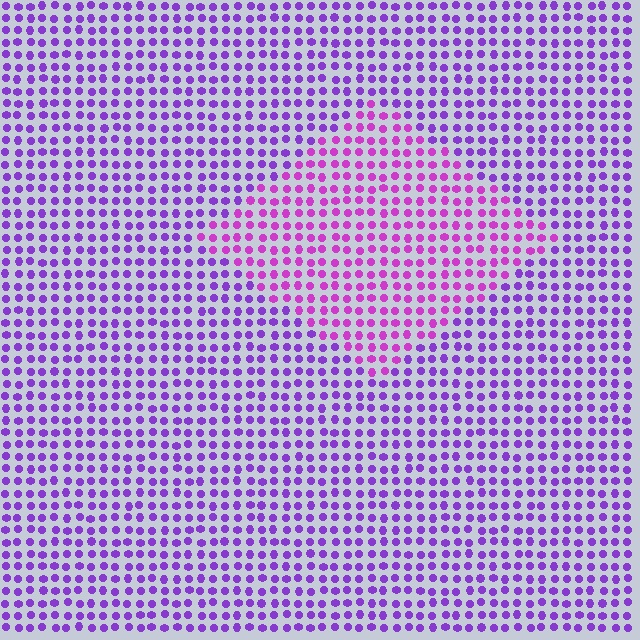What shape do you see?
I see a diamond.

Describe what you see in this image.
The image is filled with small purple elements in a uniform arrangement. A diamond-shaped region is visible where the elements are tinted to a slightly different hue, forming a subtle color boundary.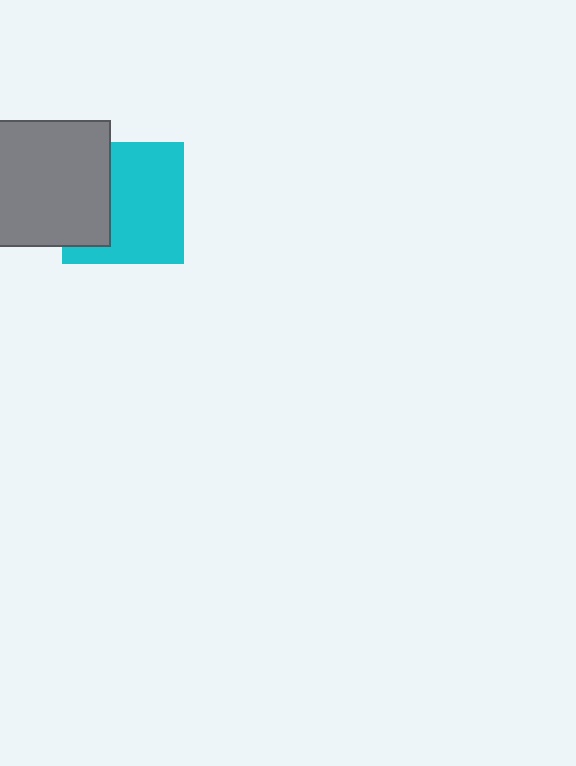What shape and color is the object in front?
The object in front is a gray rectangle.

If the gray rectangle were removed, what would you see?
You would see the complete cyan square.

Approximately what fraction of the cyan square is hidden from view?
Roughly 36% of the cyan square is hidden behind the gray rectangle.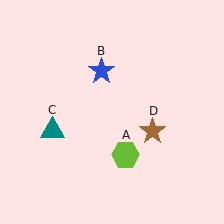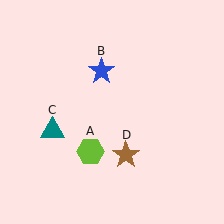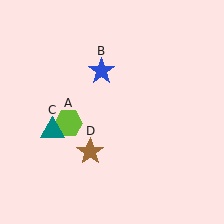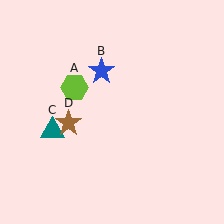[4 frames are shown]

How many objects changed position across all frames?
2 objects changed position: lime hexagon (object A), brown star (object D).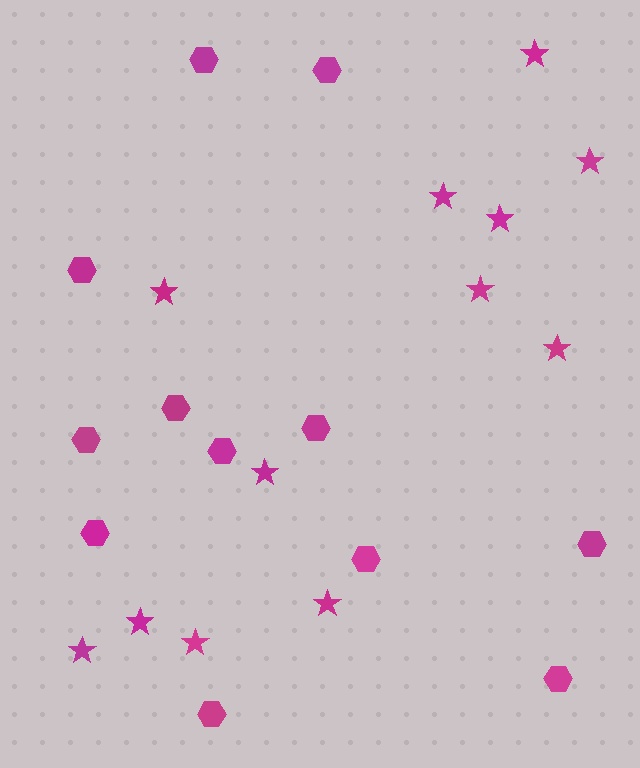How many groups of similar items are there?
There are 2 groups: one group of stars (12) and one group of hexagons (12).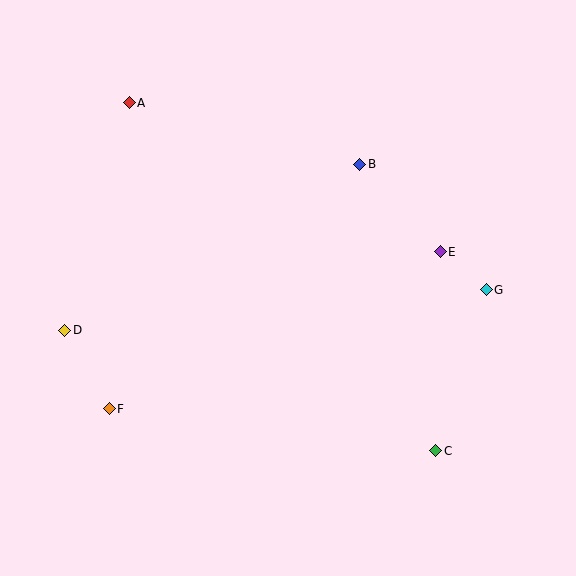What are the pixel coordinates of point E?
Point E is at (440, 252).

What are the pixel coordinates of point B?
Point B is at (360, 164).